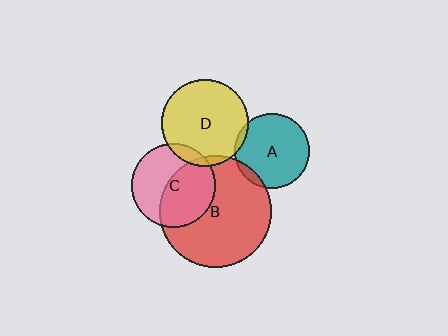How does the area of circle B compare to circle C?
Approximately 1.8 times.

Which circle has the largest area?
Circle B (red).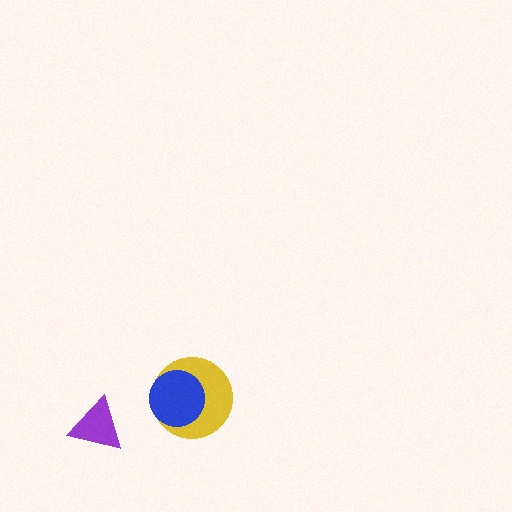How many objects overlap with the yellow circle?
1 object overlaps with the yellow circle.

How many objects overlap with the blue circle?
1 object overlaps with the blue circle.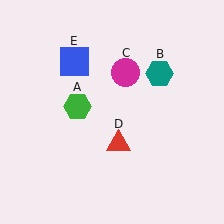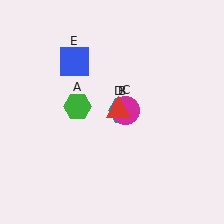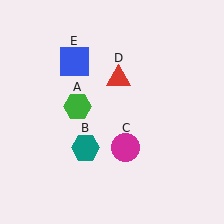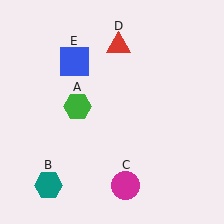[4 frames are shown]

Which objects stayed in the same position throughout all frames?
Green hexagon (object A) and blue square (object E) remained stationary.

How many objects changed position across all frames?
3 objects changed position: teal hexagon (object B), magenta circle (object C), red triangle (object D).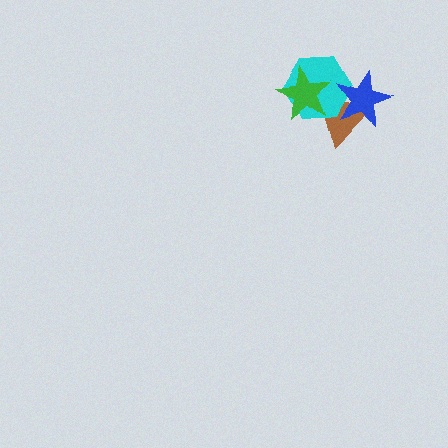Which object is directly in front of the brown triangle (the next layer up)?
The cyan hexagon is directly in front of the brown triangle.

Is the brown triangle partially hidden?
Yes, it is partially covered by another shape.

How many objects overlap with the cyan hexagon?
3 objects overlap with the cyan hexagon.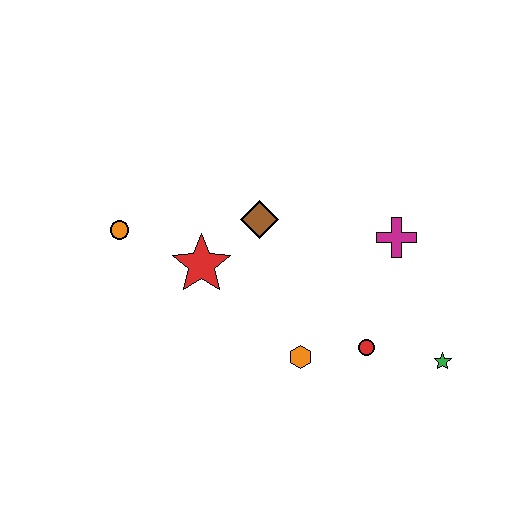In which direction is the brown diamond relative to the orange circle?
The brown diamond is to the right of the orange circle.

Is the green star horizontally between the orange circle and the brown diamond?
No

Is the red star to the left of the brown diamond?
Yes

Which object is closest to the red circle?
The orange hexagon is closest to the red circle.